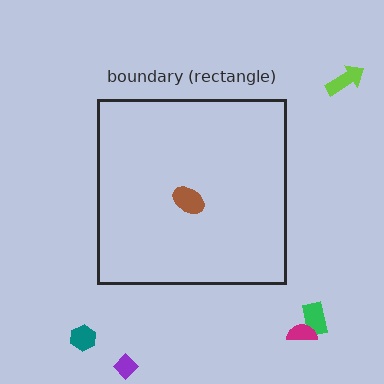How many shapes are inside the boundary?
1 inside, 5 outside.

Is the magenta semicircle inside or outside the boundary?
Outside.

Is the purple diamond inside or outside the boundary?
Outside.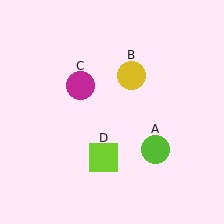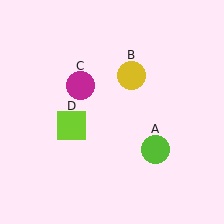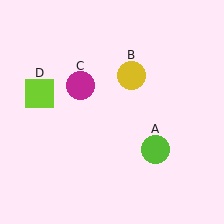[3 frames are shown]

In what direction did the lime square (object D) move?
The lime square (object D) moved up and to the left.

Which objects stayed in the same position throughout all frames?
Lime circle (object A) and yellow circle (object B) and magenta circle (object C) remained stationary.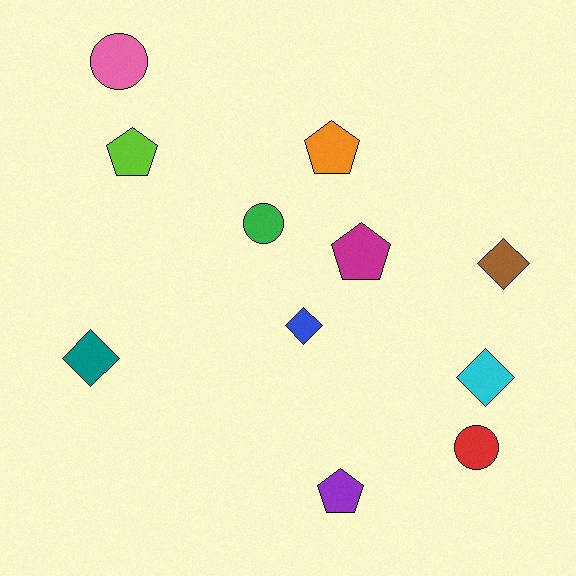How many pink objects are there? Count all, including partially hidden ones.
There is 1 pink object.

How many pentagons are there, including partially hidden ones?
There are 4 pentagons.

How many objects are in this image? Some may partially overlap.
There are 11 objects.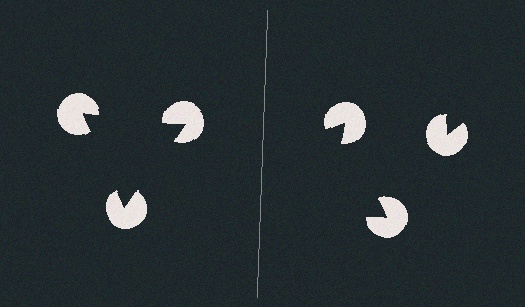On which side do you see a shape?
An illusory triangle appears on the left side. On the right side the wedge cuts are rotated, so no coherent shape forms.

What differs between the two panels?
The pac-man discs are positioned identically on both sides; only the wedge orientations differ. On the left they align to a triangle; on the right they are misaligned.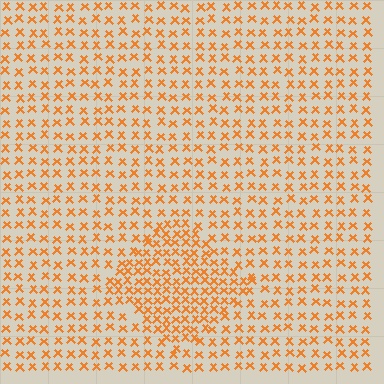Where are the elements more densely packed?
The elements are more densely packed inside the diamond boundary.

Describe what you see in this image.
The image contains small orange elements arranged at two different densities. A diamond-shaped region is visible where the elements are more densely packed than the surrounding area.